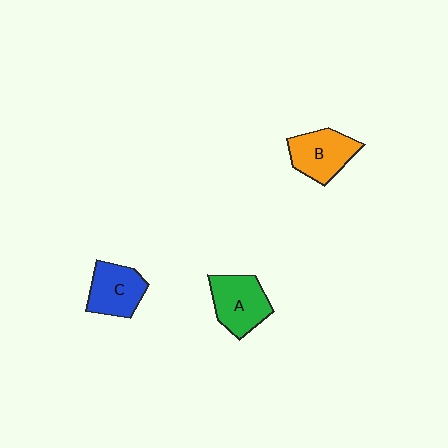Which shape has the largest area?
Shape A (green).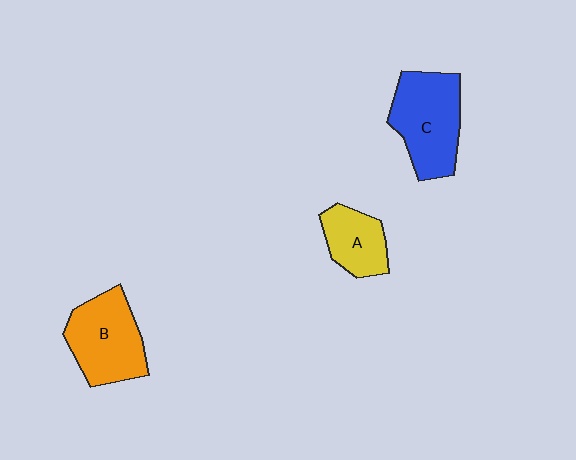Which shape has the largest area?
Shape C (blue).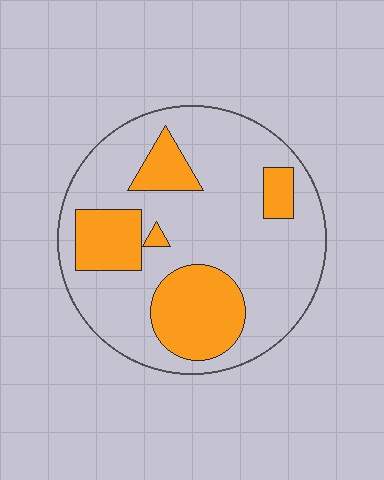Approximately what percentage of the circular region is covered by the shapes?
Approximately 30%.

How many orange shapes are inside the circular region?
5.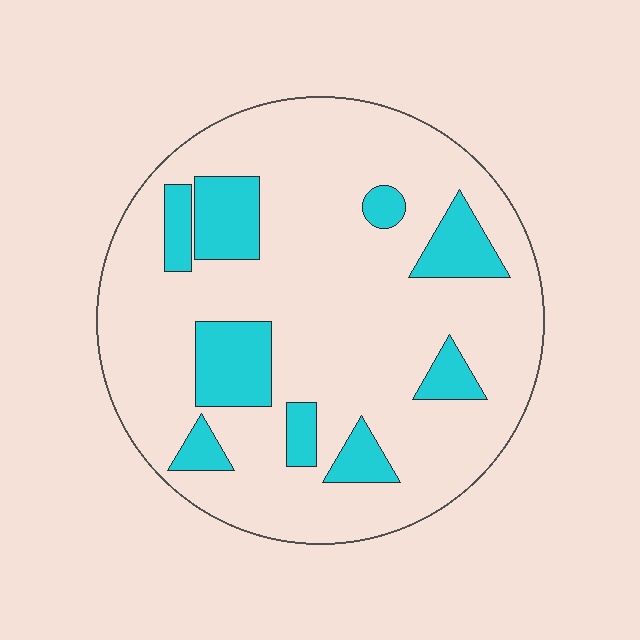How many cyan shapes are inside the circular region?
9.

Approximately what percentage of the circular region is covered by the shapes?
Approximately 20%.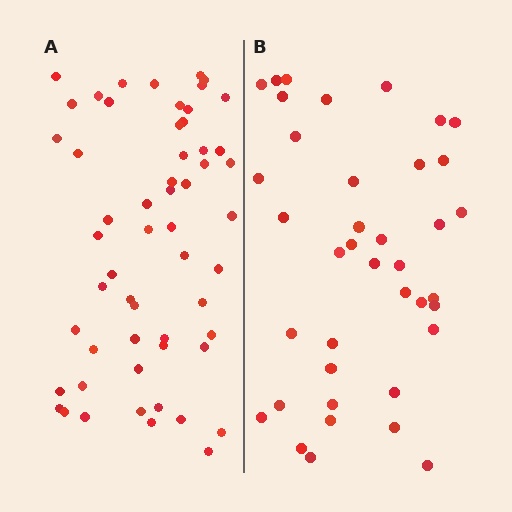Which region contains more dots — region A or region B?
Region A (the left region) has more dots.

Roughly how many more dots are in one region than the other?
Region A has approximately 15 more dots than region B.